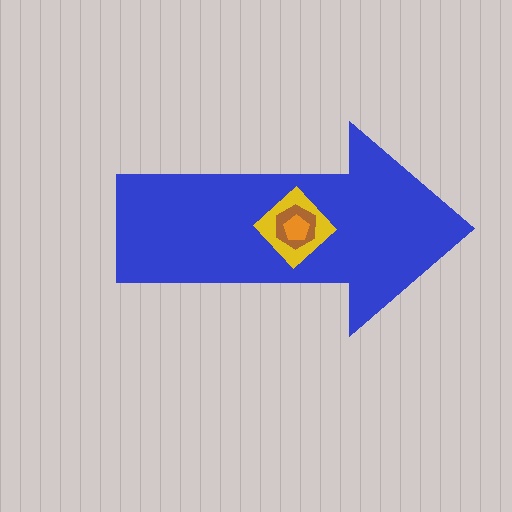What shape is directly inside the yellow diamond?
The brown hexagon.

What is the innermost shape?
The orange pentagon.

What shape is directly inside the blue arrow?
The yellow diamond.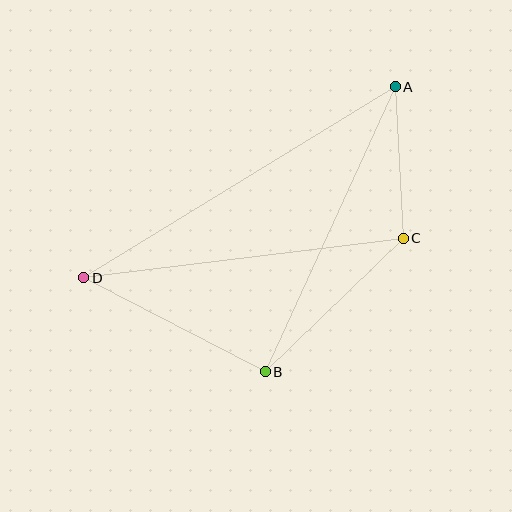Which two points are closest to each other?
Points A and C are closest to each other.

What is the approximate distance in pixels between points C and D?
The distance between C and D is approximately 322 pixels.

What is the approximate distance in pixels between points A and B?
The distance between A and B is approximately 313 pixels.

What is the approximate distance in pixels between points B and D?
The distance between B and D is approximately 204 pixels.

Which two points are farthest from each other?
Points A and D are farthest from each other.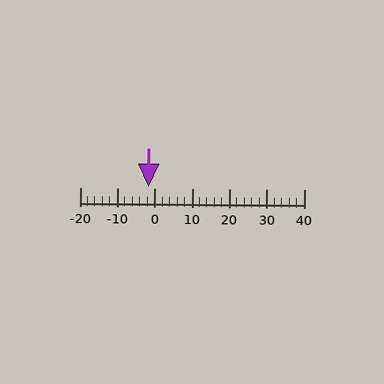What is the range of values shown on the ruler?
The ruler shows values from -20 to 40.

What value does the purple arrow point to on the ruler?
The purple arrow points to approximately -2.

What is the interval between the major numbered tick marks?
The major tick marks are spaced 10 units apart.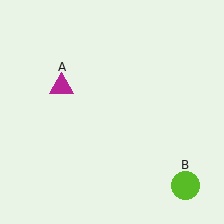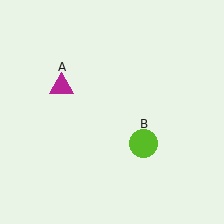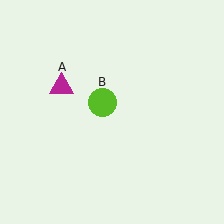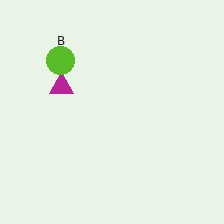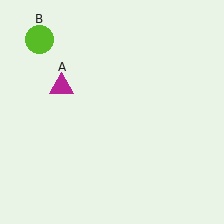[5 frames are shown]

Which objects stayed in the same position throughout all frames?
Magenta triangle (object A) remained stationary.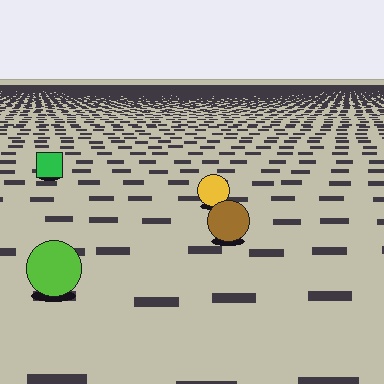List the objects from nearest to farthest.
From nearest to farthest: the lime circle, the brown circle, the yellow circle, the green square.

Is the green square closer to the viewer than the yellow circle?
No. The yellow circle is closer — you can tell from the texture gradient: the ground texture is coarser near it.